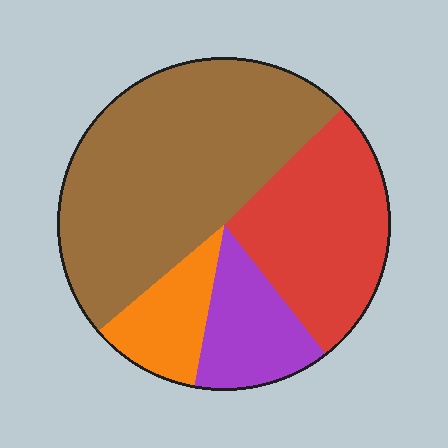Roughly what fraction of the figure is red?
Red covers around 25% of the figure.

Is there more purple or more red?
Red.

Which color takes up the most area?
Brown, at roughly 50%.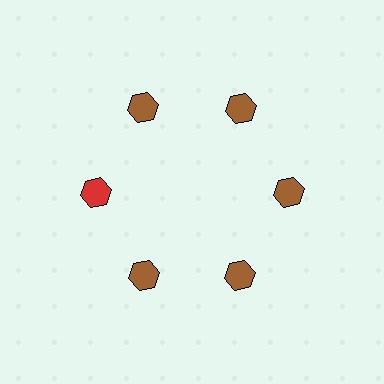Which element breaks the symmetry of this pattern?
The red hexagon at roughly the 9 o'clock position breaks the symmetry. All other shapes are brown hexagons.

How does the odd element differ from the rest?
It has a different color: red instead of brown.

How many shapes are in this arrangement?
There are 6 shapes arranged in a ring pattern.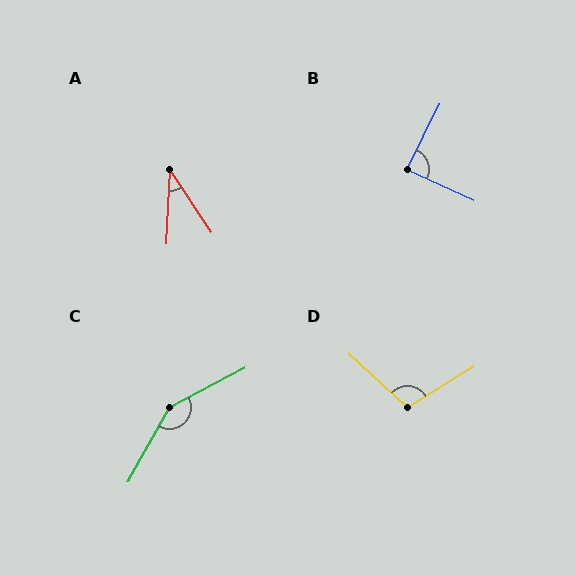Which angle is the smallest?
A, at approximately 36 degrees.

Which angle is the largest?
C, at approximately 147 degrees.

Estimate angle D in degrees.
Approximately 106 degrees.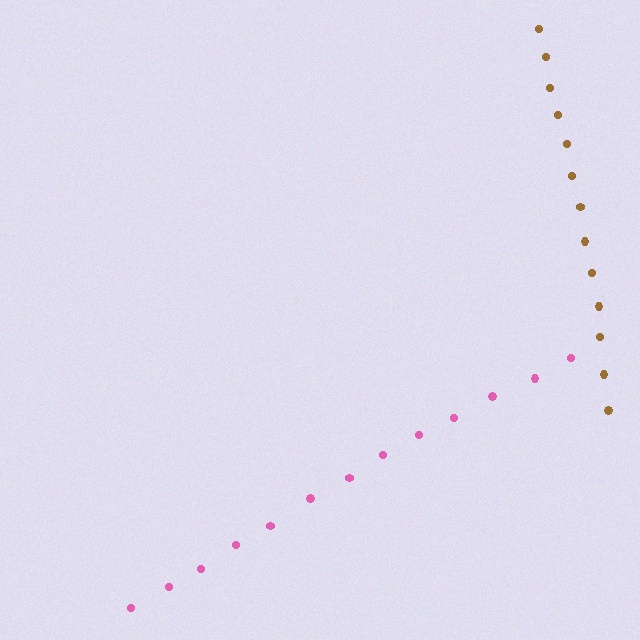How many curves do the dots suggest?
There are 2 distinct paths.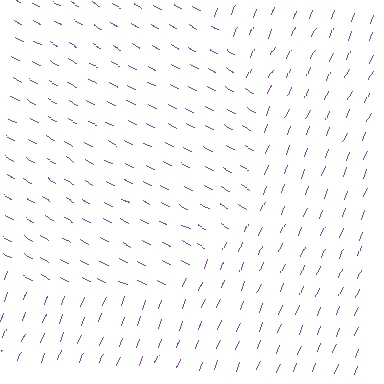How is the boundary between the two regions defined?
The boundary is defined purely by a change in line orientation (approximately 86 degrees difference). All lines are the same color and thickness.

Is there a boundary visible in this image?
Yes, there is a texture boundary formed by a change in line orientation.